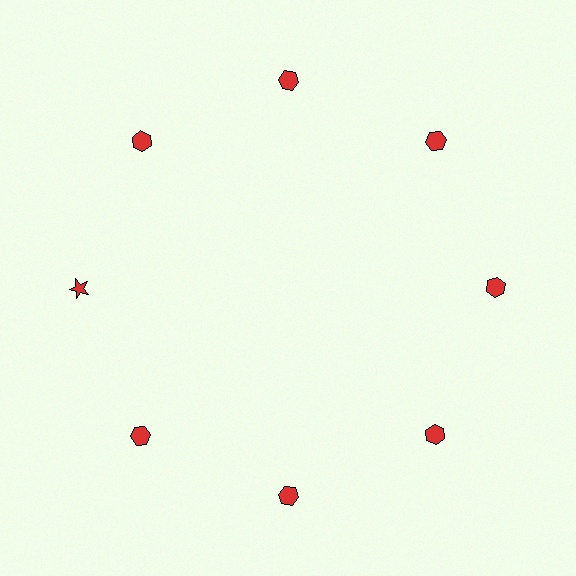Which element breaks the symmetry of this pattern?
The red star at roughly the 9 o'clock position breaks the symmetry. All other shapes are red hexagons.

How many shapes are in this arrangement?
There are 8 shapes arranged in a ring pattern.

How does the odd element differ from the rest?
It has a different shape: star instead of hexagon.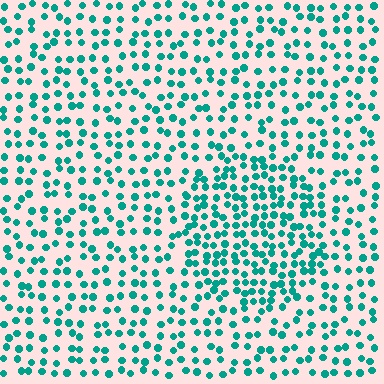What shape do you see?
I see a circle.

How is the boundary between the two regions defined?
The boundary is defined by a change in element density (approximately 1.7x ratio). All elements are the same color, size, and shape.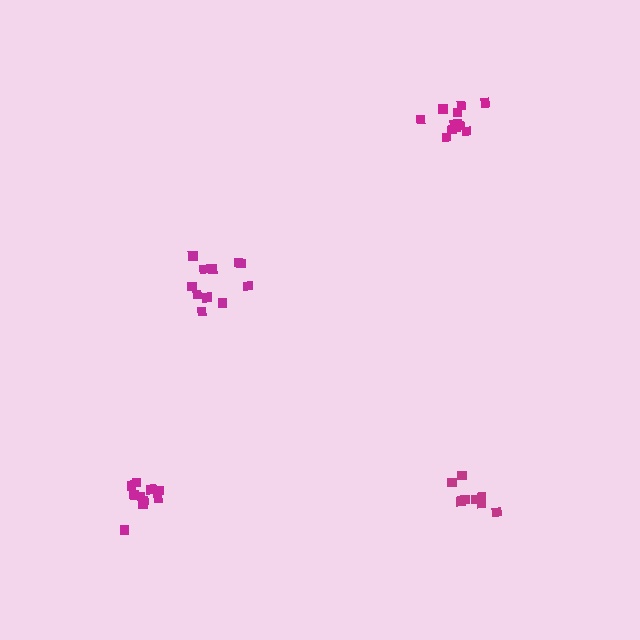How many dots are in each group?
Group 1: 11 dots, Group 2: 8 dots, Group 3: 12 dots, Group 4: 11 dots (42 total).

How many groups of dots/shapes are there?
There are 4 groups.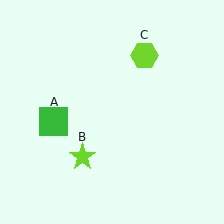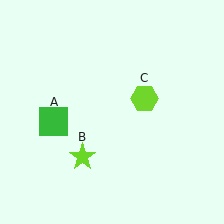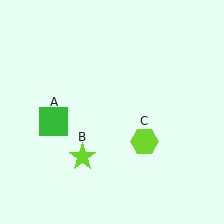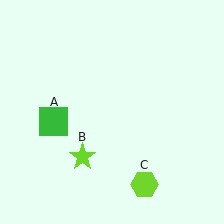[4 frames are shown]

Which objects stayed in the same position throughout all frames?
Green square (object A) and lime star (object B) remained stationary.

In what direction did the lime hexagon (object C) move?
The lime hexagon (object C) moved down.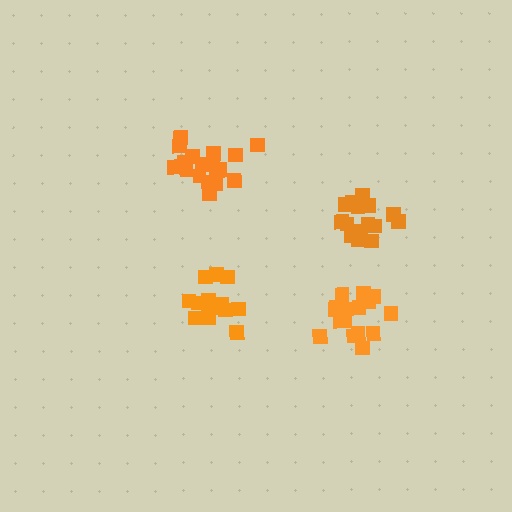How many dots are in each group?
Group 1: 14 dots, Group 2: 15 dots, Group 3: 19 dots, Group 4: 17 dots (65 total).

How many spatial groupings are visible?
There are 4 spatial groupings.